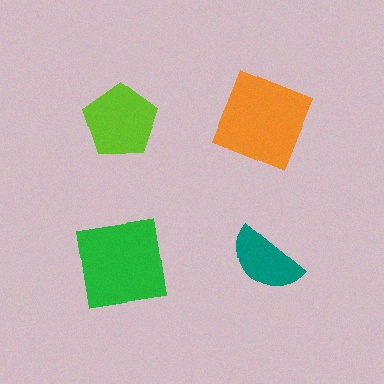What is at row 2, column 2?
A teal semicircle.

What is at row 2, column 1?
A green square.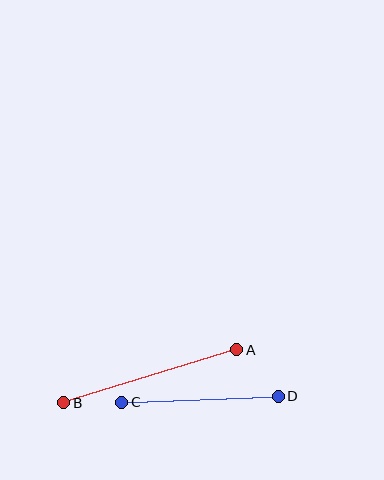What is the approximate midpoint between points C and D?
The midpoint is at approximately (200, 399) pixels.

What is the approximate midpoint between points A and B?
The midpoint is at approximately (150, 376) pixels.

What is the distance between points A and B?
The distance is approximately 181 pixels.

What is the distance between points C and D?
The distance is approximately 157 pixels.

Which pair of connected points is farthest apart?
Points A and B are farthest apart.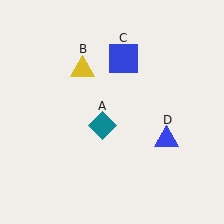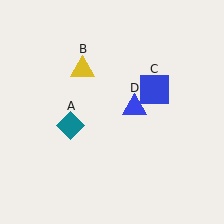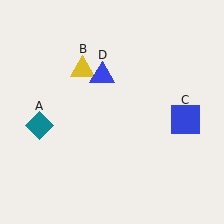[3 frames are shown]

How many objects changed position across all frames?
3 objects changed position: teal diamond (object A), blue square (object C), blue triangle (object D).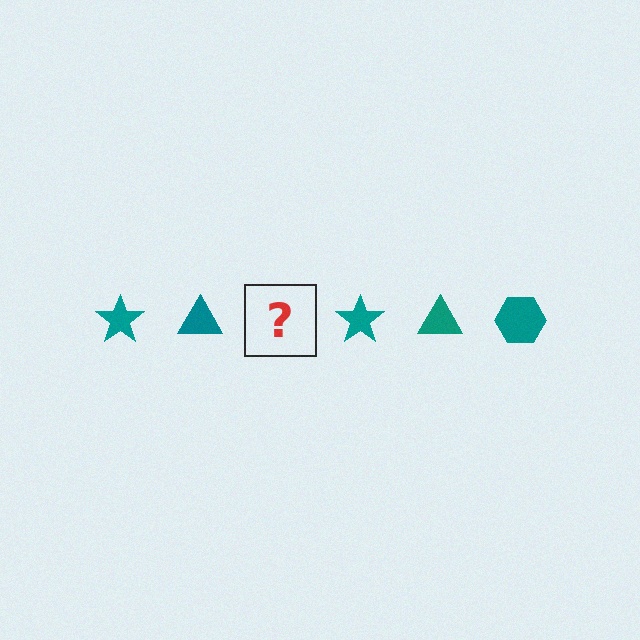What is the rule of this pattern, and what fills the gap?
The rule is that the pattern cycles through star, triangle, hexagon shapes in teal. The gap should be filled with a teal hexagon.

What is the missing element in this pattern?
The missing element is a teal hexagon.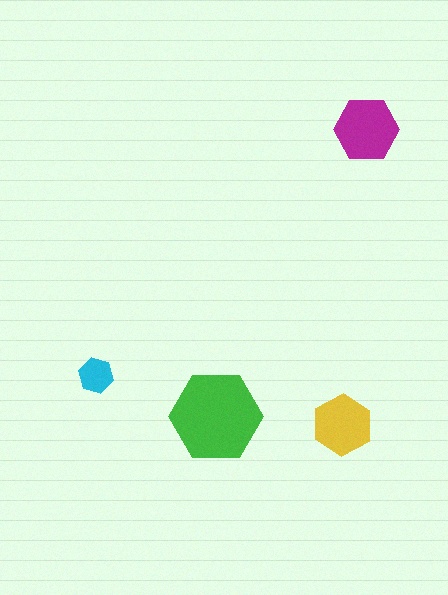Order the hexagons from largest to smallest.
the green one, the magenta one, the yellow one, the cyan one.